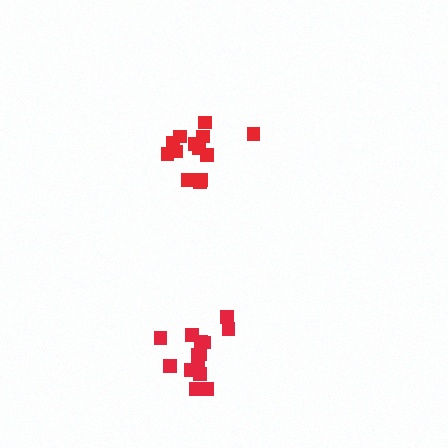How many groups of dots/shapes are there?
There are 2 groups.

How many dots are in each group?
Group 1: 15 dots, Group 2: 13 dots (28 total).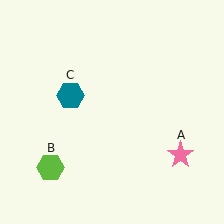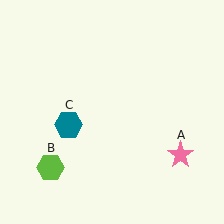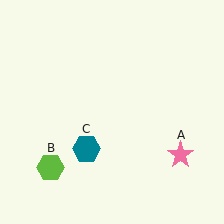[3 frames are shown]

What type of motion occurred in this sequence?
The teal hexagon (object C) rotated counterclockwise around the center of the scene.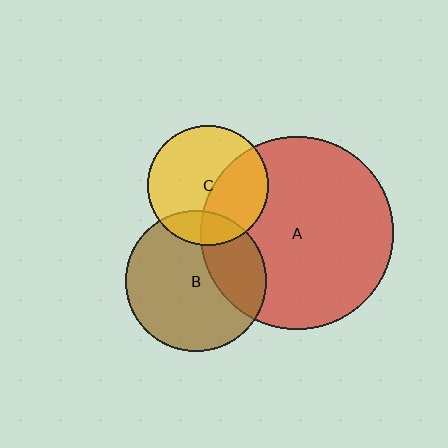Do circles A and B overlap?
Yes.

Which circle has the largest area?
Circle A (red).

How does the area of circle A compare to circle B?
Approximately 1.9 times.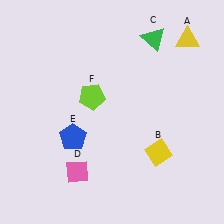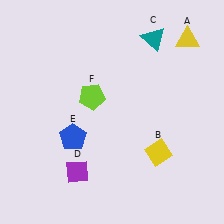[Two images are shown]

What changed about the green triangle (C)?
In Image 1, C is green. In Image 2, it changed to teal.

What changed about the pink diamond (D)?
In Image 1, D is pink. In Image 2, it changed to purple.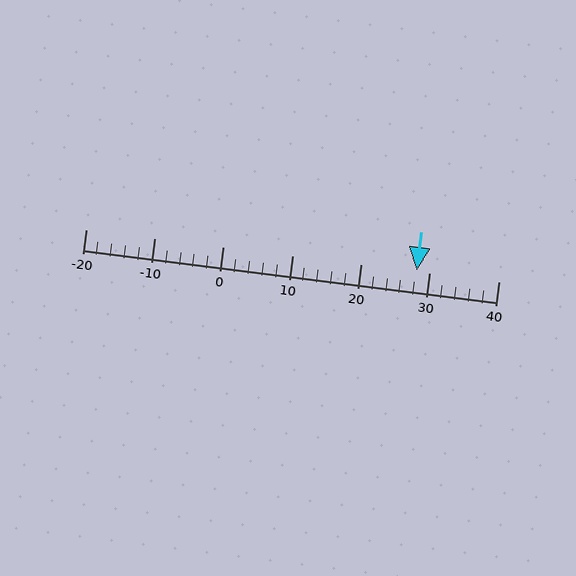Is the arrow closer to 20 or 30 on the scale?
The arrow is closer to 30.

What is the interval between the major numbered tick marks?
The major tick marks are spaced 10 units apart.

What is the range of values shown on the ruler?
The ruler shows values from -20 to 40.